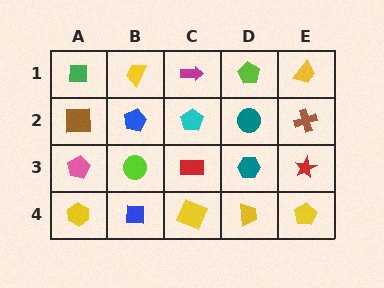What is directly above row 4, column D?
A teal hexagon.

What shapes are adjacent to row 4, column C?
A red rectangle (row 3, column C), a blue square (row 4, column B), a yellow trapezoid (row 4, column D).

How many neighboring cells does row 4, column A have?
2.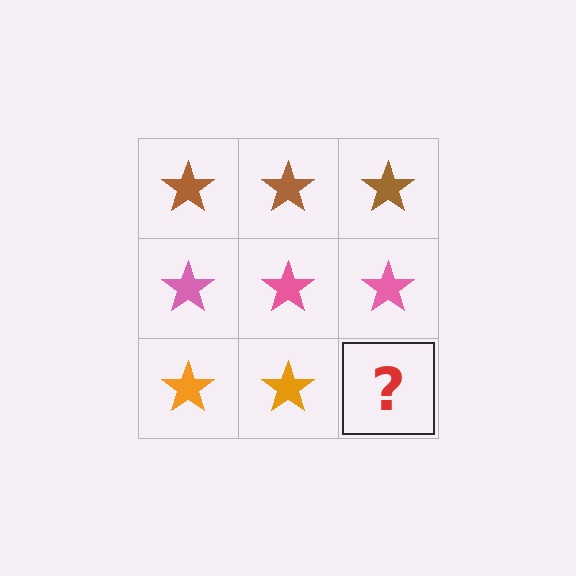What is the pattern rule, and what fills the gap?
The rule is that each row has a consistent color. The gap should be filled with an orange star.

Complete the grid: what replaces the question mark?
The question mark should be replaced with an orange star.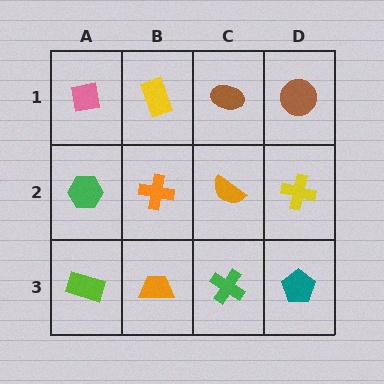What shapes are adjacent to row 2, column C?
A brown ellipse (row 1, column C), a green cross (row 3, column C), an orange cross (row 2, column B), a yellow cross (row 2, column D).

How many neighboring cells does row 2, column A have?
3.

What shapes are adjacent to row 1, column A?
A green hexagon (row 2, column A), a yellow rectangle (row 1, column B).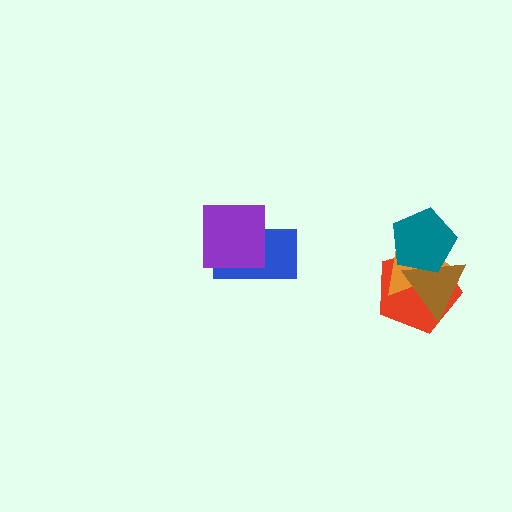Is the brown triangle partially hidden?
Yes, it is partially covered by another shape.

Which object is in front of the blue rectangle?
The purple square is in front of the blue rectangle.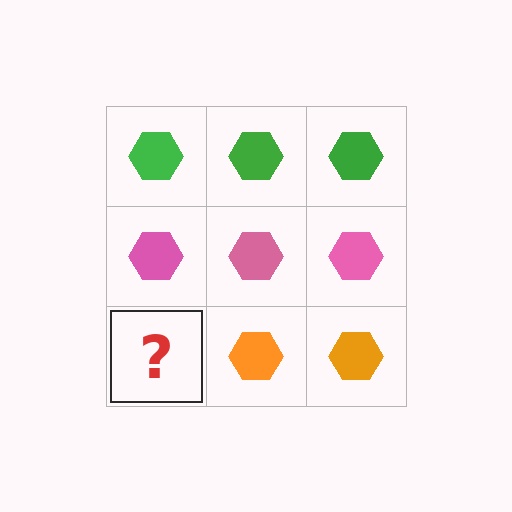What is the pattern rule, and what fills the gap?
The rule is that each row has a consistent color. The gap should be filled with an orange hexagon.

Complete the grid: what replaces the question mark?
The question mark should be replaced with an orange hexagon.